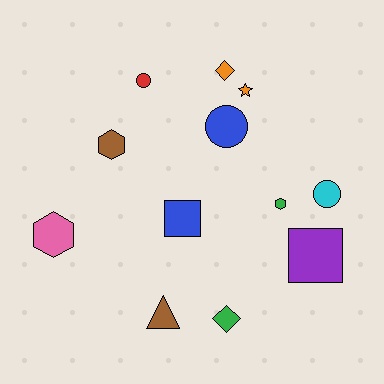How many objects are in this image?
There are 12 objects.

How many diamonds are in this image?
There are 2 diamonds.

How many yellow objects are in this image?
There are no yellow objects.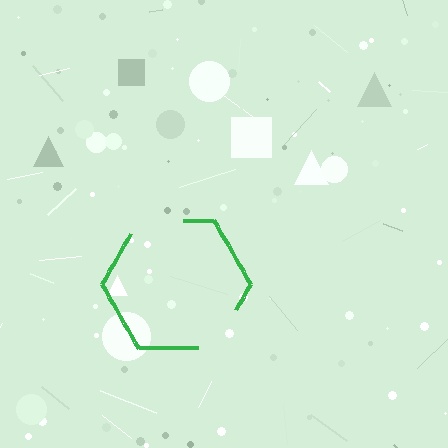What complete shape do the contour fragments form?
The contour fragments form a hexagon.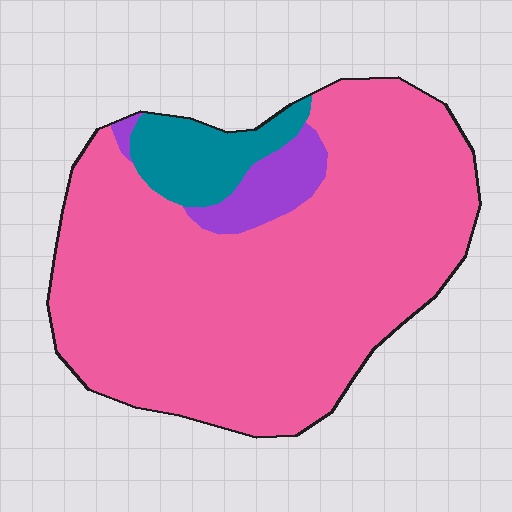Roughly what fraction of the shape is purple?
Purple takes up about one tenth (1/10) of the shape.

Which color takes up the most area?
Pink, at roughly 85%.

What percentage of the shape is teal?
Teal takes up about one tenth (1/10) of the shape.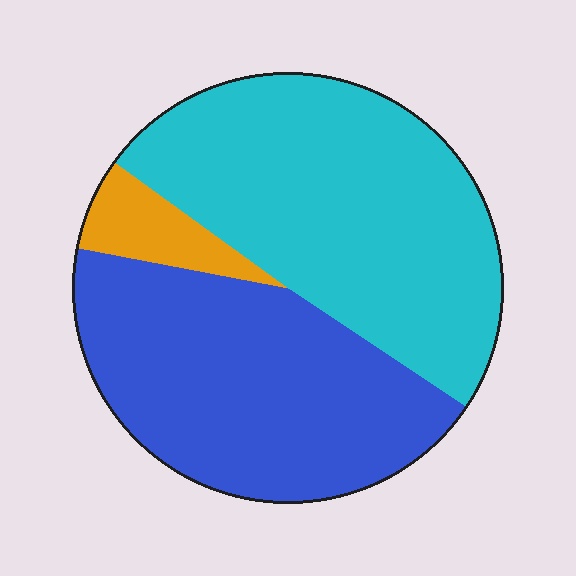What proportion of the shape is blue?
Blue takes up about two fifths (2/5) of the shape.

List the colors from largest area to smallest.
From largest to smallest: cyan, blue, orange.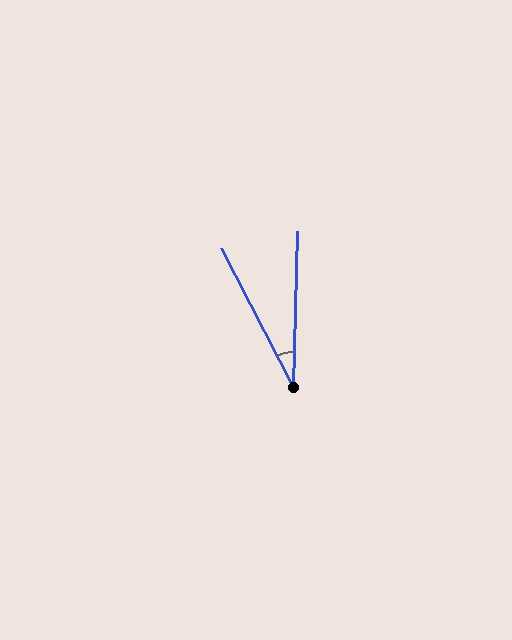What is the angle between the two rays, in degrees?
Approximately 29 degrees.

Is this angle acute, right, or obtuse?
It is acute.